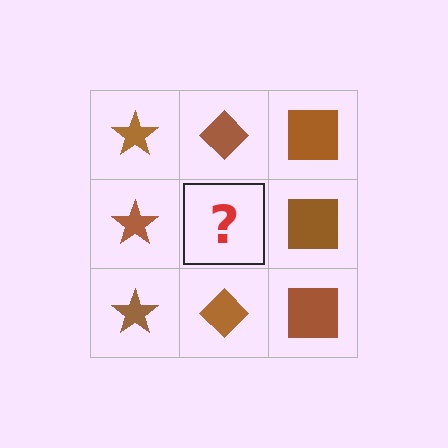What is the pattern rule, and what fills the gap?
The rule is that each column has a consistent shape. The gap should be filled with a brown diamond.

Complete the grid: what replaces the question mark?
The question mark should be replaced with a brown diamond.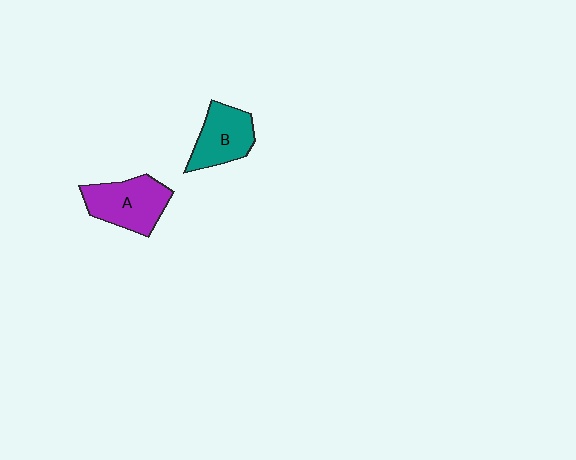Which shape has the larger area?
Shape A (purple).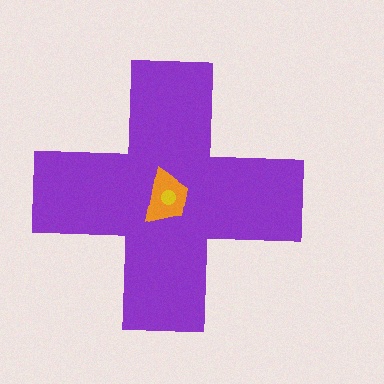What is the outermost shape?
The purple cross.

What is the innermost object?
The yellow circle.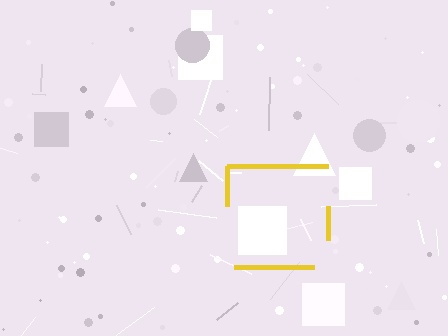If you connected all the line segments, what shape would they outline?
They would outline a square.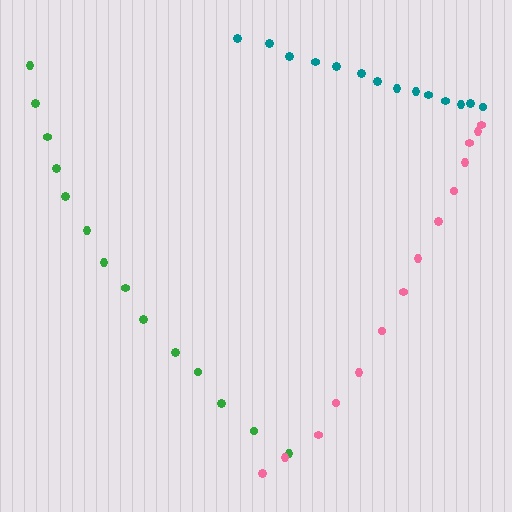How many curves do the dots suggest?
There are 3 distinct paths.